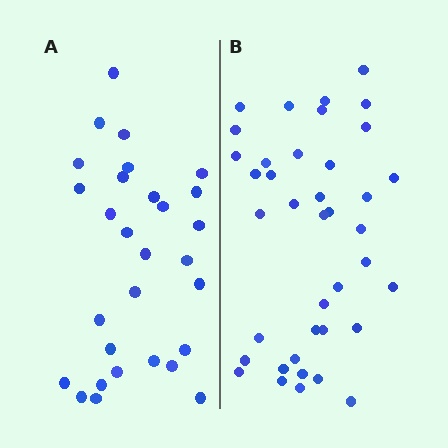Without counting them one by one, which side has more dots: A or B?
Region B (the right region) has more dots.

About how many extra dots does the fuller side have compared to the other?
Region B has roughly 10 or so more dots than region A.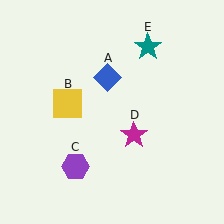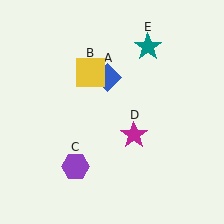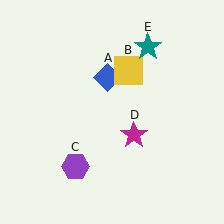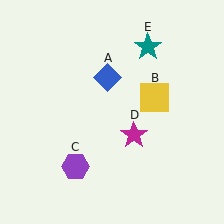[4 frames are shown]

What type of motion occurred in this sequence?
The yellow square (object B) rotated clockwise around the center of the scene.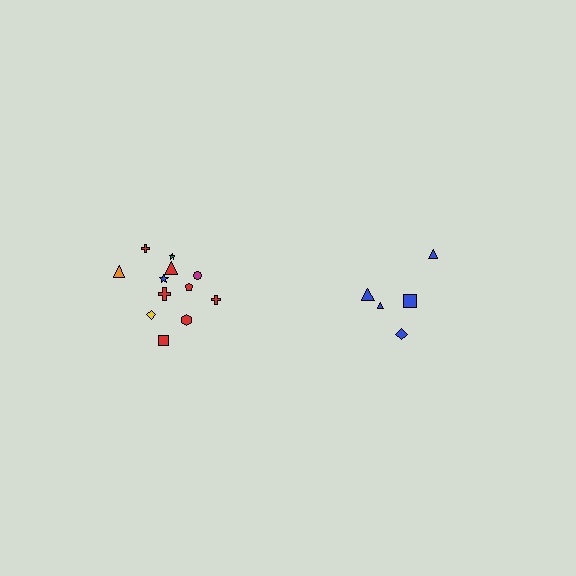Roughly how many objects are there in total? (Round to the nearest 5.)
Roughly 15 objects in total.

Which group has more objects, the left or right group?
The left group.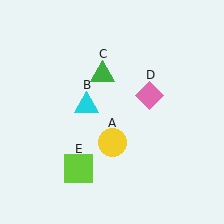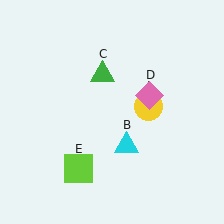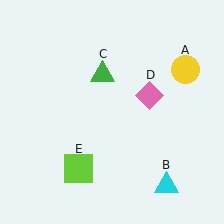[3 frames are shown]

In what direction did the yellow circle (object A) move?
The yellow circle (object A) moved up and to the right.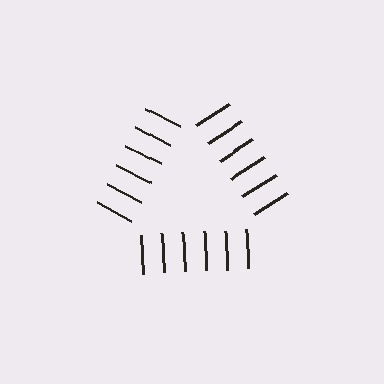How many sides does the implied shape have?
3 sides — the line-ends trace a triangle.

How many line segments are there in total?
18 — 6 along each of the 3 edges.